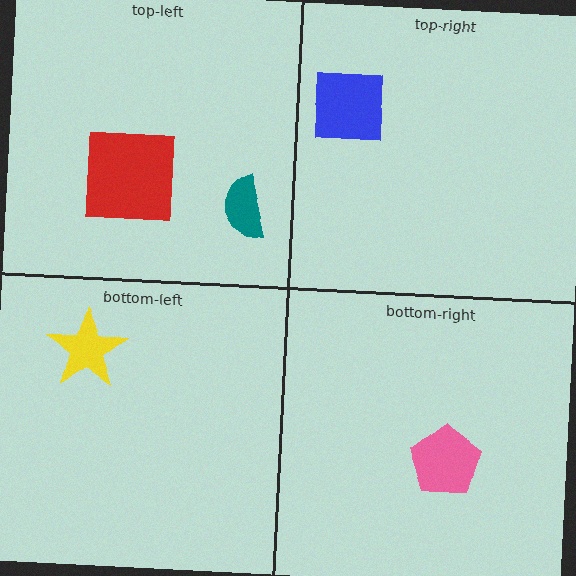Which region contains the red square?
The top-left region.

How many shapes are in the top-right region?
1.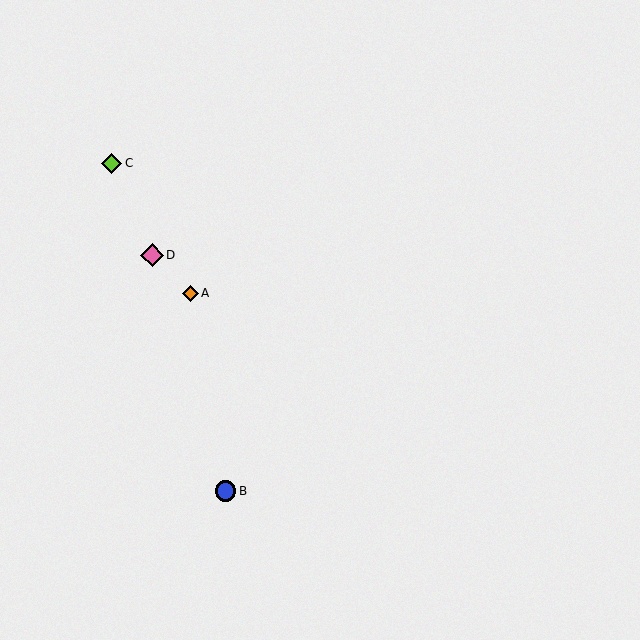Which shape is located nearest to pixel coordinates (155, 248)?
The pink diamond (labeled D) at (152, 255) is nearest to that location.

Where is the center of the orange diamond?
The center of the orange diamond is at (190, 293).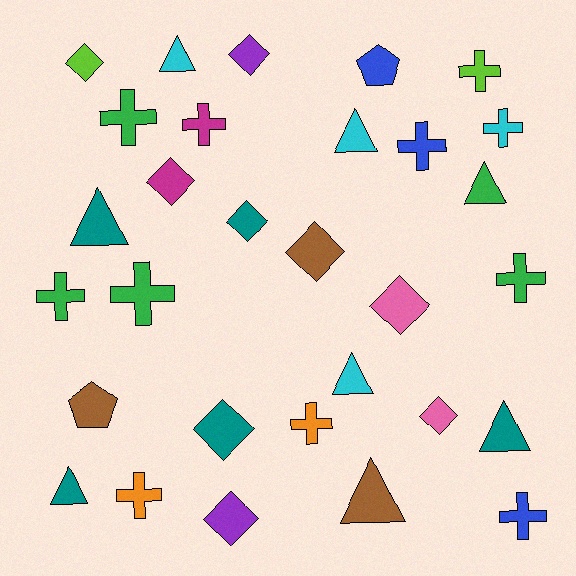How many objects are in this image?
There are 30 objects.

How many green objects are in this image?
There are 5 green objects.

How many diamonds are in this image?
There are 9 diamonds.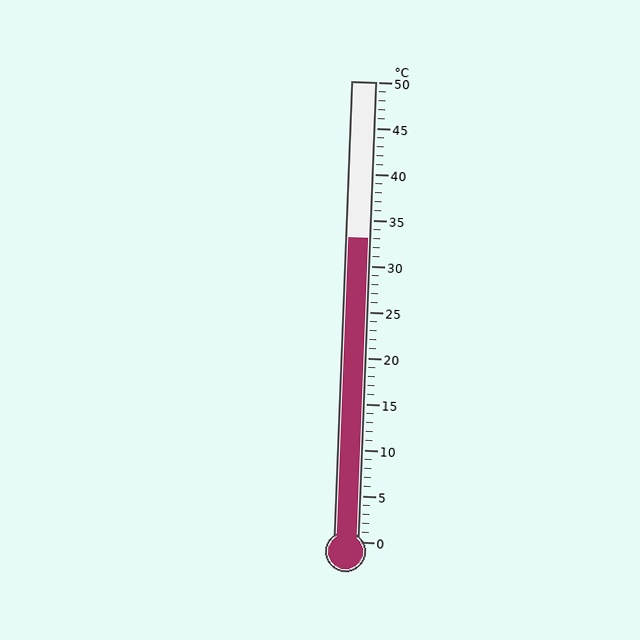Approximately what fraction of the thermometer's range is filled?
The thermometer is filled to approximately 65% of its range.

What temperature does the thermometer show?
The thermometer shows approximately 33°C.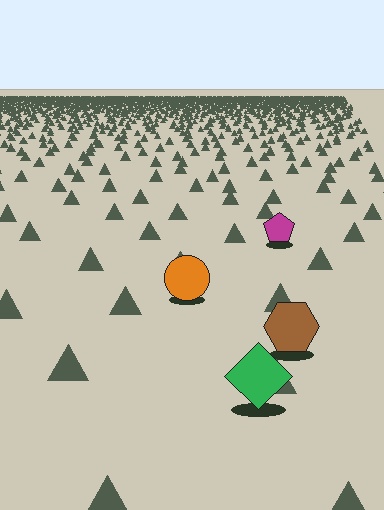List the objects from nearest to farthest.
From nearest to farthest: the green diamond, the brown hexagon, the orange circle, the magenta pentagon.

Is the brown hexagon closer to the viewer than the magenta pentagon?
Yes. The brown hexagon is closer — you can tell from the texture gradient: the ground texture is coarser near it.